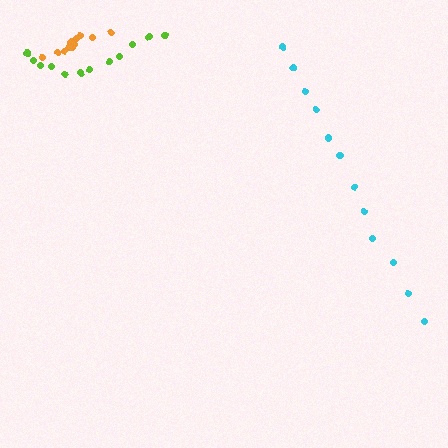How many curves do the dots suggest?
There are 3 distinct paths.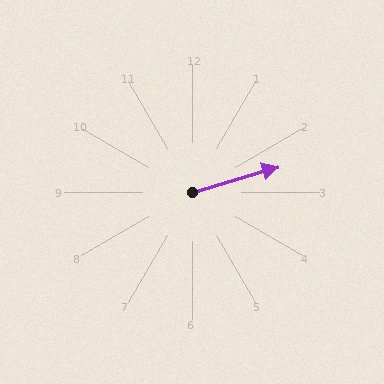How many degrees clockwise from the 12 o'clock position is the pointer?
Approximately 73 degrees.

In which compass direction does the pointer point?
East.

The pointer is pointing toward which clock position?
Roughly 2 o'clock.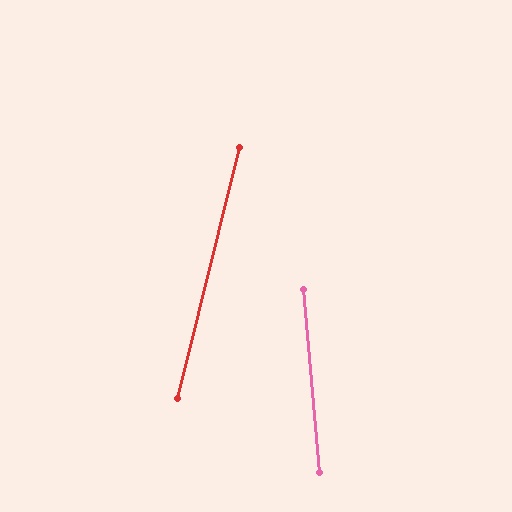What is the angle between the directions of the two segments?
Approximately 19 degrees.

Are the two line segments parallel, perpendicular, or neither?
Neither parallel nor perpendicular — they differ by about 19°.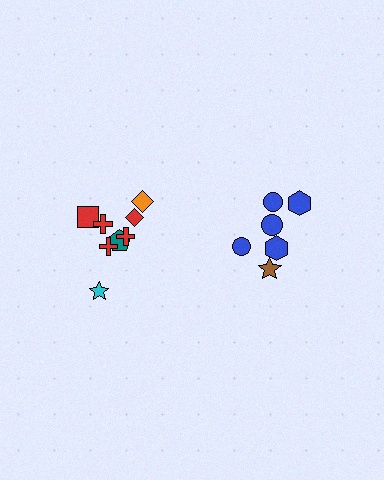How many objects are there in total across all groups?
There are 14 objects.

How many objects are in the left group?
There are 8 objects.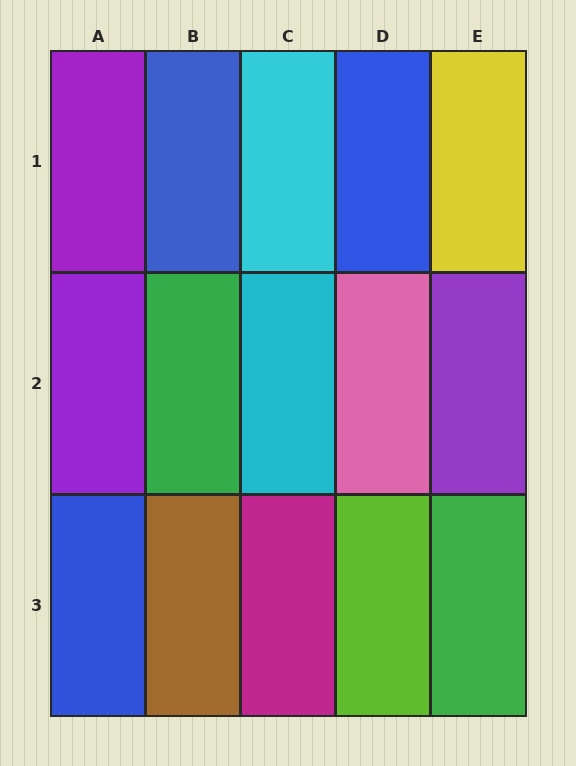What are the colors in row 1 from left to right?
Purple, blue, cyan, blue, yellow.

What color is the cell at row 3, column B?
Brown.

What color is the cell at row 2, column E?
Purple.